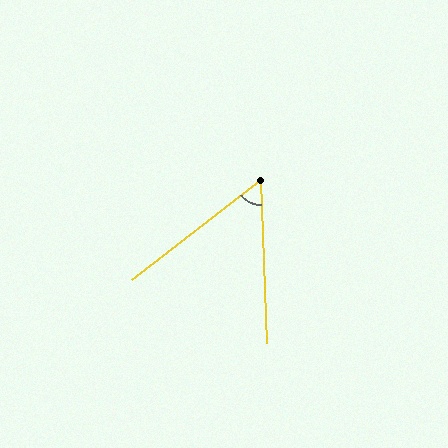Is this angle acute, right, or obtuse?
It is acute.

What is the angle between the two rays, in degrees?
Approximately 54 degrees.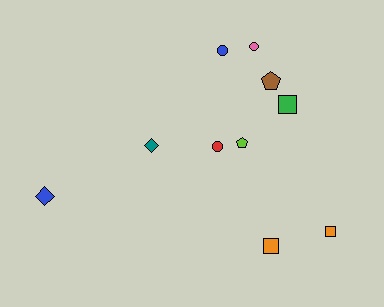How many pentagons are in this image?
There are 2 pentagons.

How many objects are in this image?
There are 10 objects.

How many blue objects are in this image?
There are 2 blue objects.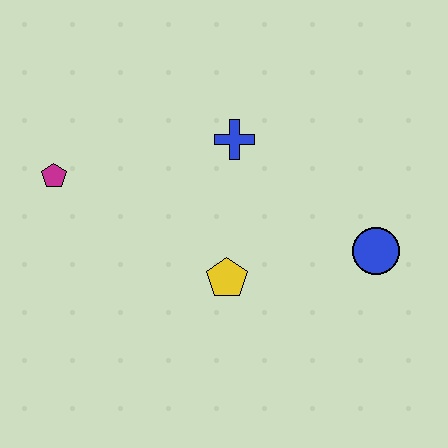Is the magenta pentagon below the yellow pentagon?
No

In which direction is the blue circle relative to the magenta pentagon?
The blue circle is to the right of the magenta pentagon.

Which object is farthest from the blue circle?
The magenta pentagon is farthest from the blue circle.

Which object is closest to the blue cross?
The yellow pentagon is closest to the blue cross.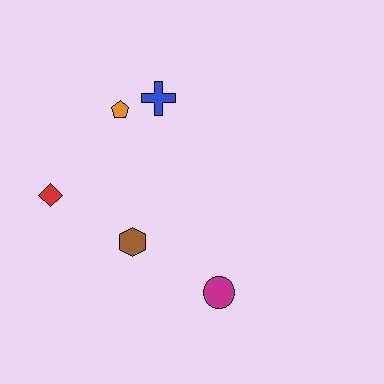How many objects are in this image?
There are 5 objects.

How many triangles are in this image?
There are no triangles.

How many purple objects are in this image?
There are no purple objects.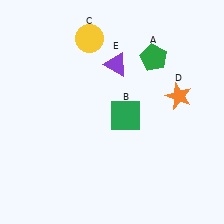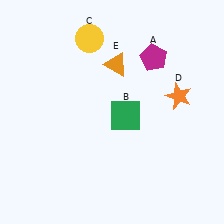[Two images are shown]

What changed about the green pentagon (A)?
In Image 1, A is green. In Image 2, it changed to magenta.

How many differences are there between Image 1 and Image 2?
There are 2 differences between the two images.